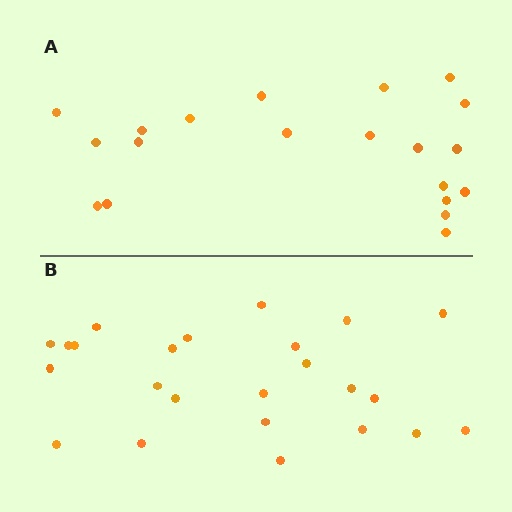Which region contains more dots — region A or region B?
Region B (the bottom region) has more dots.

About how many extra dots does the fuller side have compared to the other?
Region B has about 4 more dots than region A.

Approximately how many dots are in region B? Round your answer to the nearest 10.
About 20 dots. (The exact count is 24, which rounds to 20.)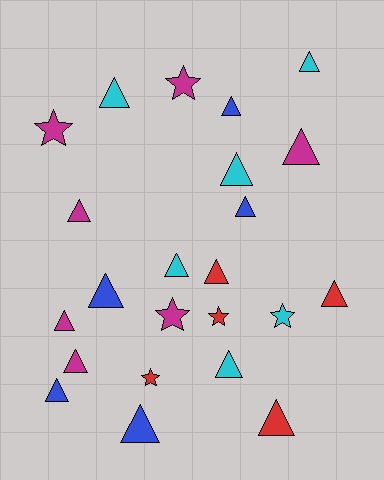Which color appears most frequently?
Magenta, with 7 objects.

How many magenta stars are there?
There are 3 magenta stars.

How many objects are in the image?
There are 23 objects.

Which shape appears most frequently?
Triangle, with 17 objects.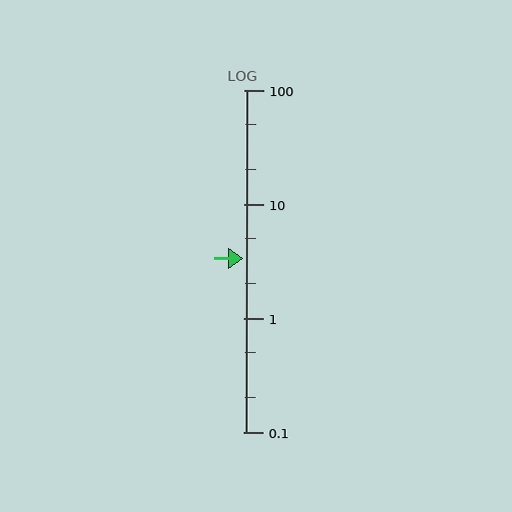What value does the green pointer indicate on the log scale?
The pointer indicates approximately 3.3.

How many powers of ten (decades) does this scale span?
The scale spans 3 decades, from 0.1 to 100.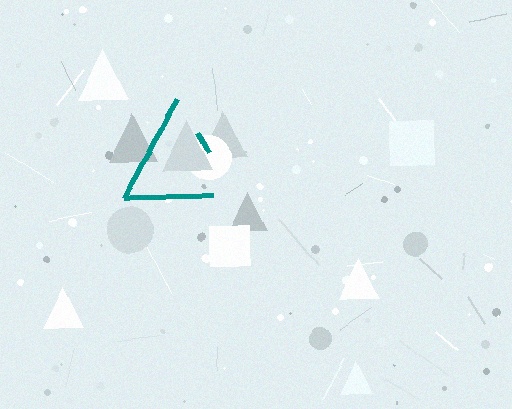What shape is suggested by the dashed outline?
The dashed outline suggests a triangle.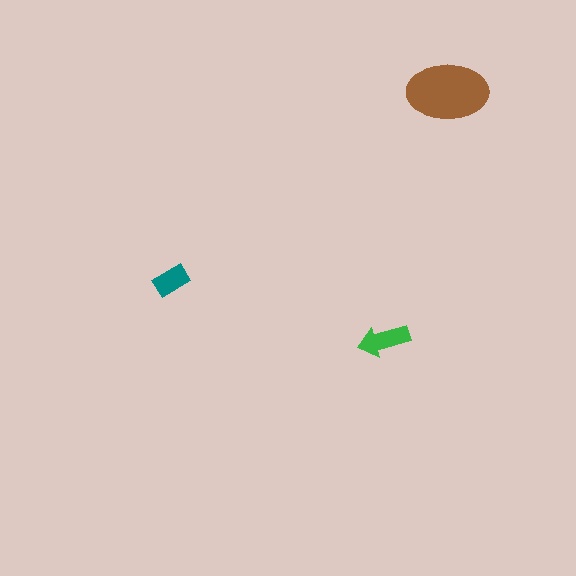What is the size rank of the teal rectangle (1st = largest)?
3rd.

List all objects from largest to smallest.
The brown ellipse, the green arrow, the teal rectangle.